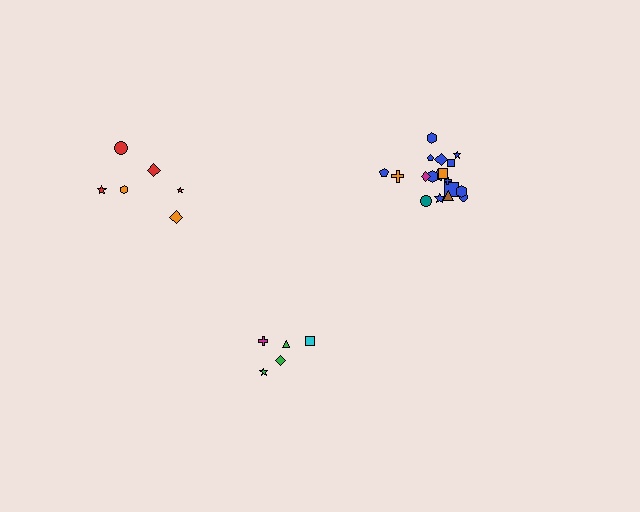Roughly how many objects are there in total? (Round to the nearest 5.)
Roughly 30 objects in total.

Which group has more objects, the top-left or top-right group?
The top-right group.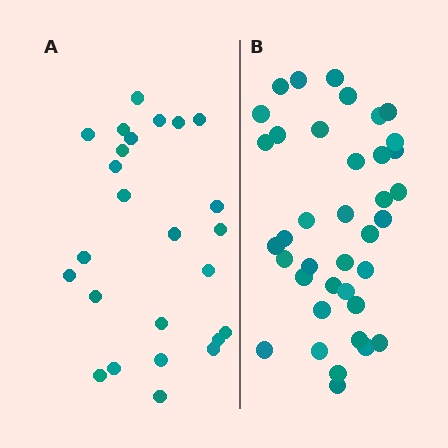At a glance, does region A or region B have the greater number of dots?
Region B (the right region) has more dots.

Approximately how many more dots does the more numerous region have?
Region B has approximately 15 more dots than region A.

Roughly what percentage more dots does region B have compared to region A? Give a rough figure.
About 50% more.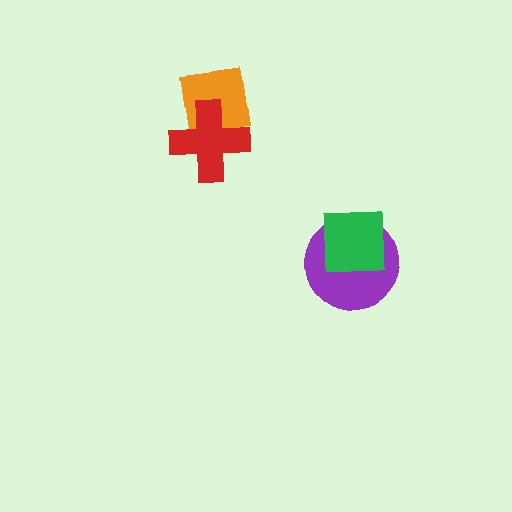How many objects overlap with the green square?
1 object overlaps with the green square.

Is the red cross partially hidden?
No, no other shape covers it.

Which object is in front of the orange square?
The red cross is in front of the orange square.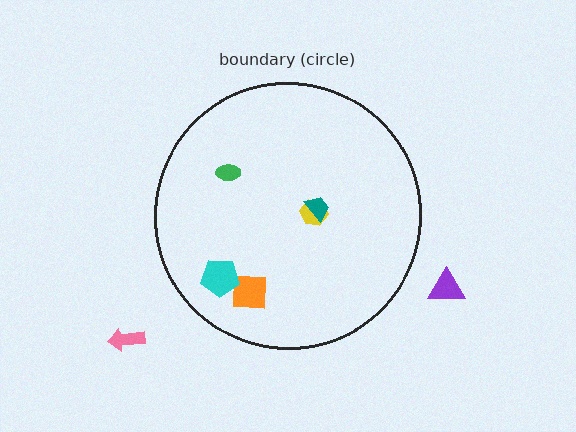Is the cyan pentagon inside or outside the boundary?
Inside.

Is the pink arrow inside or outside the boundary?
Outside.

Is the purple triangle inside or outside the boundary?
Outside.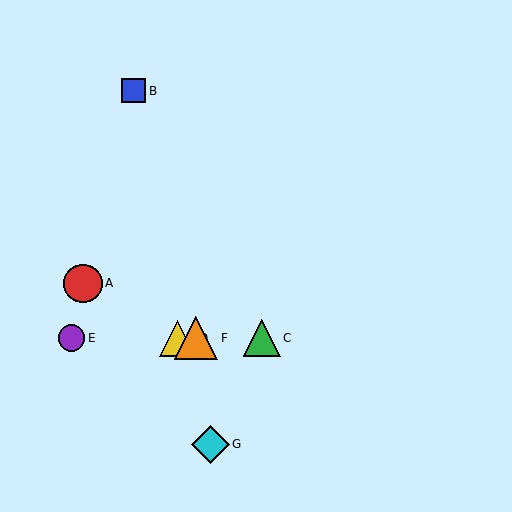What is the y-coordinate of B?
Object B is at y≈91.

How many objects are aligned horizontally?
4 objects (C, D, E, F) are aligned horizontally.